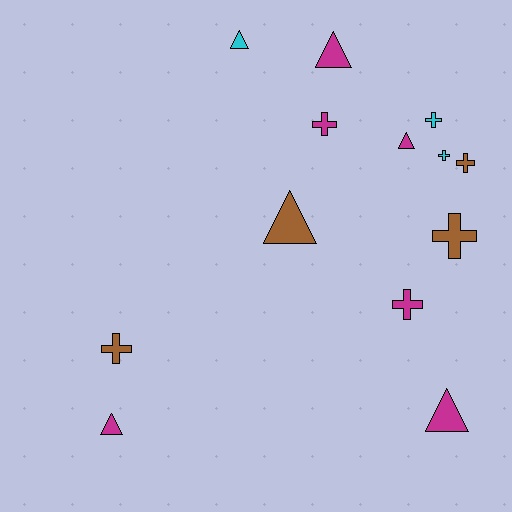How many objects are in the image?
There are 13 objects.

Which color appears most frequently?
Magenta, with 6 objects.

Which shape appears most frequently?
Cross, with 7 objects.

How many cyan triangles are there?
There is 1 cyan triangle.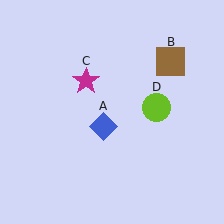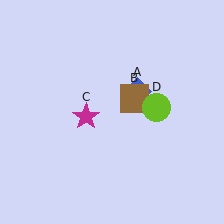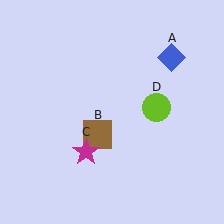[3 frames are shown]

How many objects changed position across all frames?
3 objects changed position: blue diamond (object A), brown square (object B), magenta star (object C).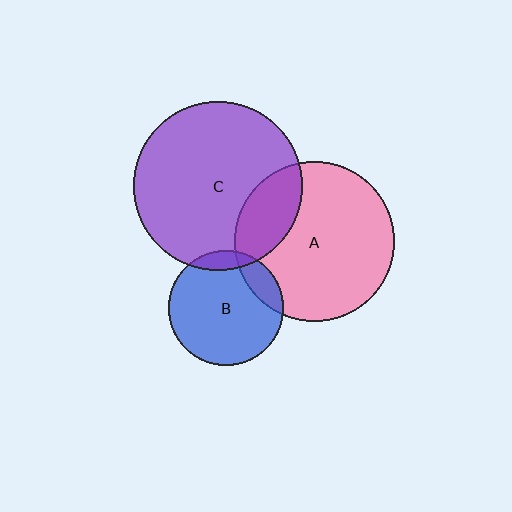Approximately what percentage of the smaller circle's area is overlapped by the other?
Approximately 15%.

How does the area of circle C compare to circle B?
Approximately 2.1 times.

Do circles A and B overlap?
Yes.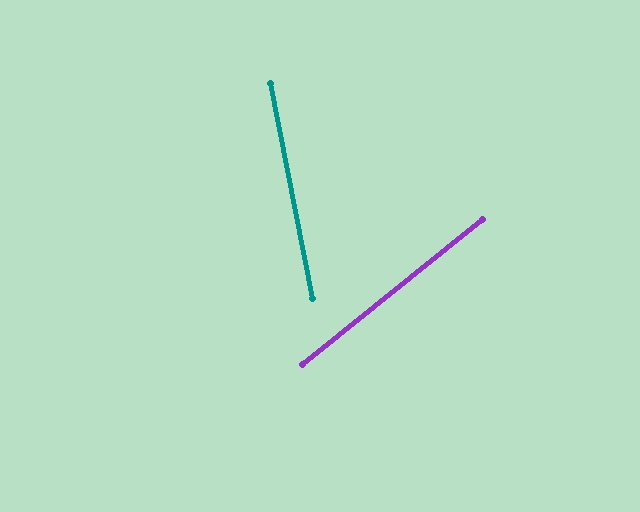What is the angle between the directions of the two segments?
Approximately 62 degrees.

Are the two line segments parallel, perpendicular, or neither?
Neither parallel nor perpendicular — they differ by about 62°.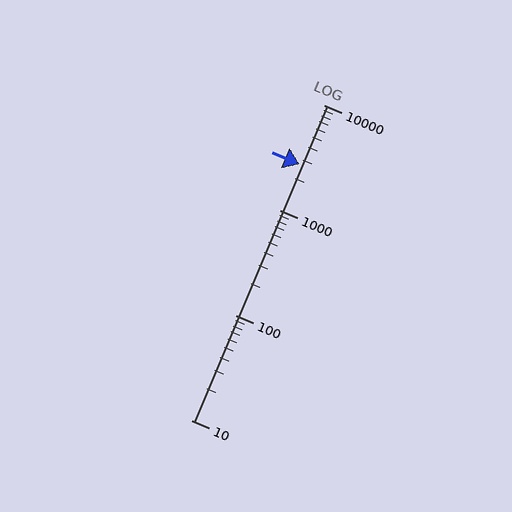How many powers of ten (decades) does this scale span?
The scale spans 3 decades, from 10 to 10000.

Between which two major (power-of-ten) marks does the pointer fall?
The pointer is between 1000 and 10000.